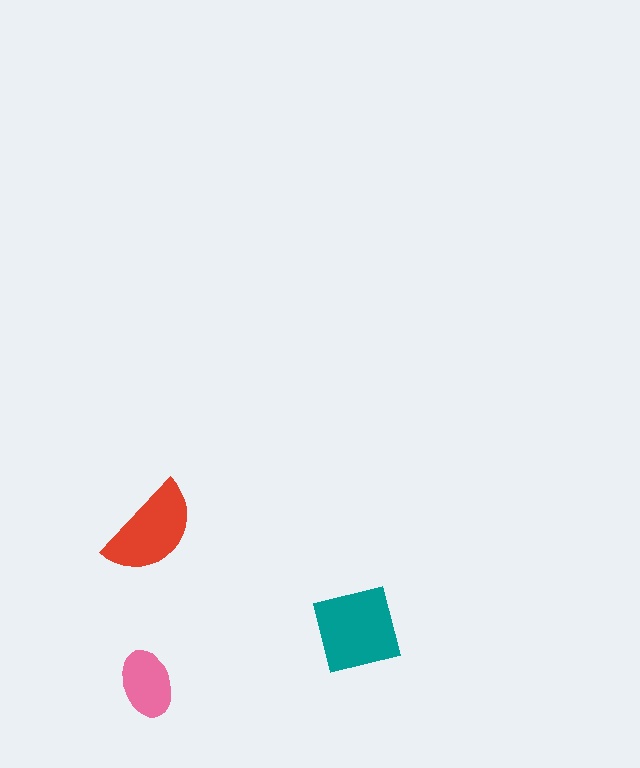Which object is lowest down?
The pink ellipse is bottommost.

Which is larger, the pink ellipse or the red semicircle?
The red semicircle.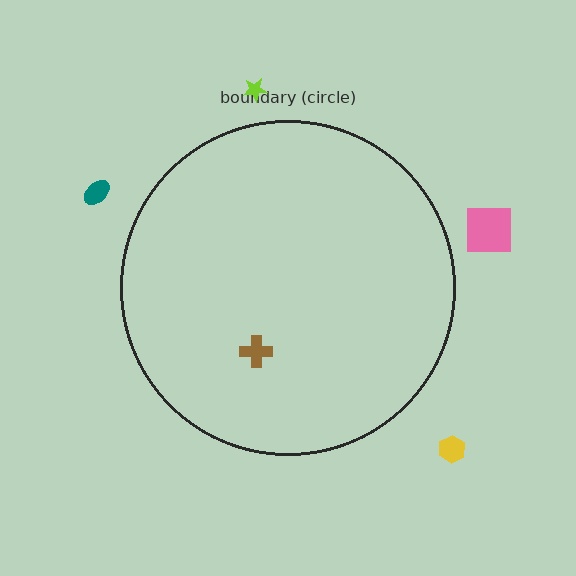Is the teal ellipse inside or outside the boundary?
Outside.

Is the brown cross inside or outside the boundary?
Inside.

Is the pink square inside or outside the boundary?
Outside.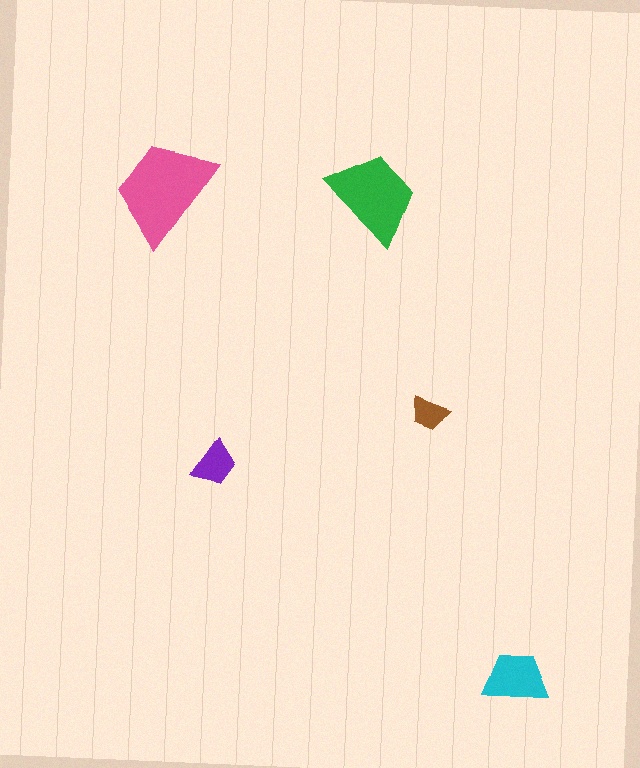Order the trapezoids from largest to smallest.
the pink one, the green one, the cyan one, the purple one, the brown one.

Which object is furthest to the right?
The cyan trapezoid is rightmost.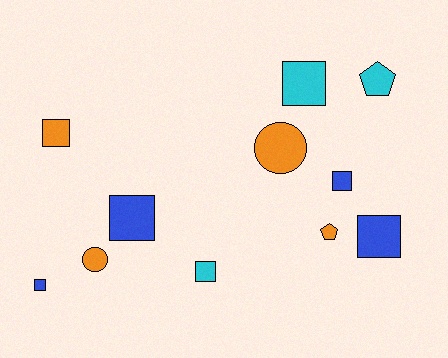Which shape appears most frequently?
Square, with 7 objects.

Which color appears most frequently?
Orange, with 4 objects.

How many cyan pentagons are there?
There is 1 cyan pentagon.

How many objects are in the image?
There are 11 objects.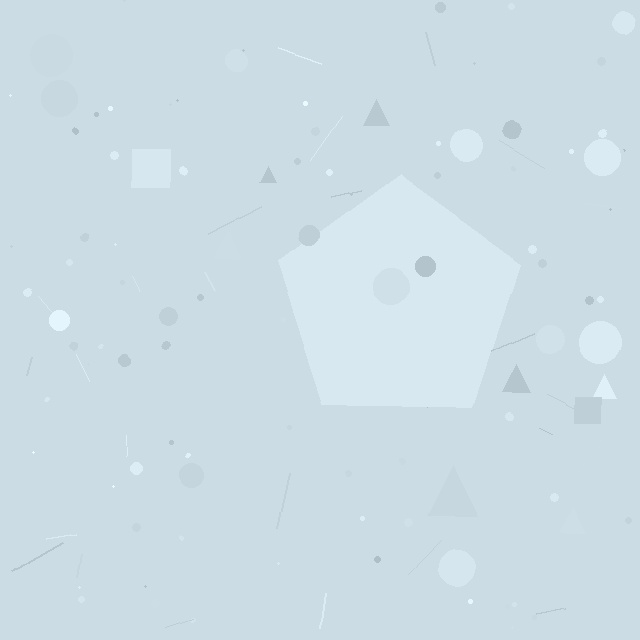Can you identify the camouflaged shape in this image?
The camouflaged shape is a pentagon.